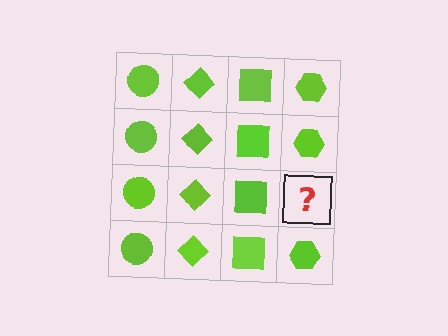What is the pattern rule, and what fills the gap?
The rule is that each column has a consistent shape. The gap should be filled with a lime hexagon.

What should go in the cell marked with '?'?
The missing cell should contain a lime hexagon.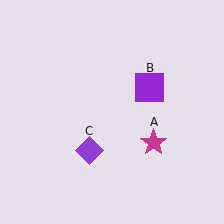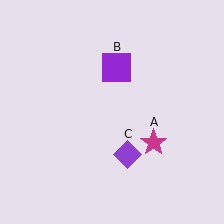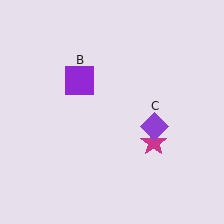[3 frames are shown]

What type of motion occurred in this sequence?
The purple square (object B), purple diamond (object C) rotated counterclockwise around the center of the scene.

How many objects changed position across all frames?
2 objects changed position: purple square (object B), purple diamond (object C).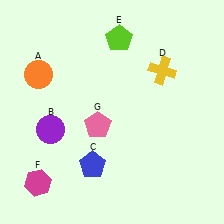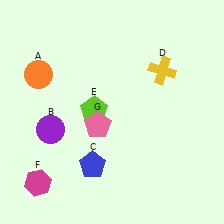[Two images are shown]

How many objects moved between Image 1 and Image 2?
1 object moved between the two images.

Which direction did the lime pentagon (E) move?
The lime pentagon (E) moved down.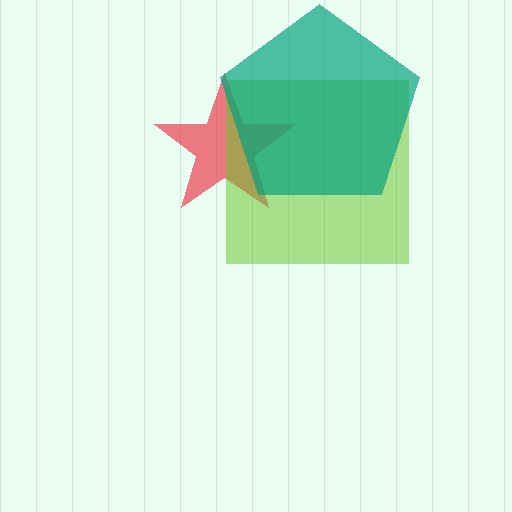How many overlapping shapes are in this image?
There are 3 overlapping shapes in the image.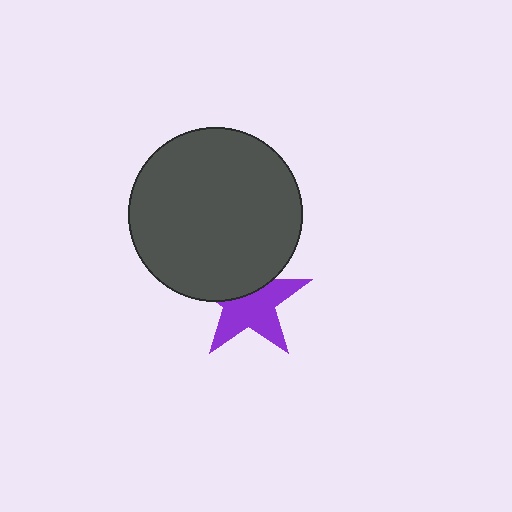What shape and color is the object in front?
The object in front is a dark gray circle.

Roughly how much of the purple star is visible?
About half of it is visible (roughly 62%).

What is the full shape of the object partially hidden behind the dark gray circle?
The partially hidden object is a purple star.